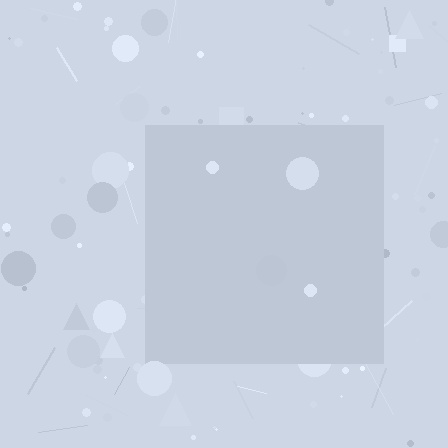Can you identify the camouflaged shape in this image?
The camouflaged shape is a square.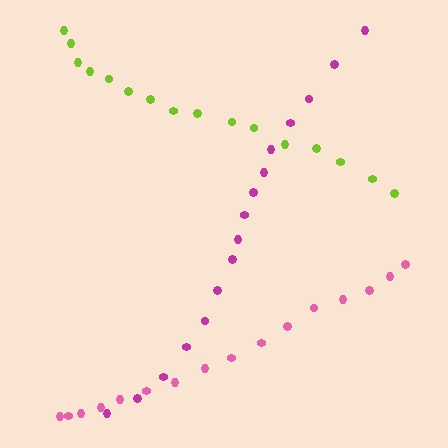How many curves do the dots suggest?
There are 3 distinct paths.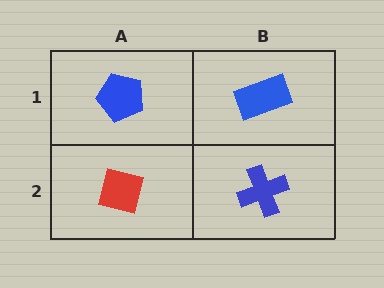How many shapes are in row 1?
2 shapes.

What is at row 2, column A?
A red square.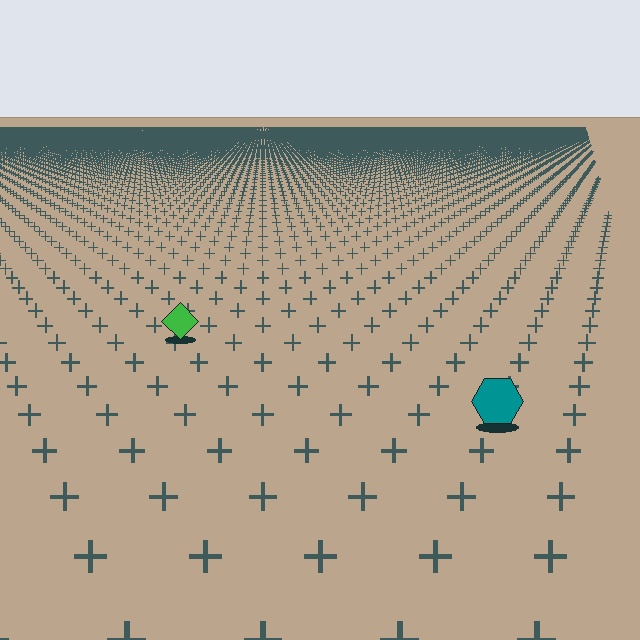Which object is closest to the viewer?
The teal hexagon is closest. The texture marks near it are larger and more spread out.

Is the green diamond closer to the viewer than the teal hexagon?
No. The teal hexagon is closer — you can tell from the texture gradient: the ground texture is coarser near it.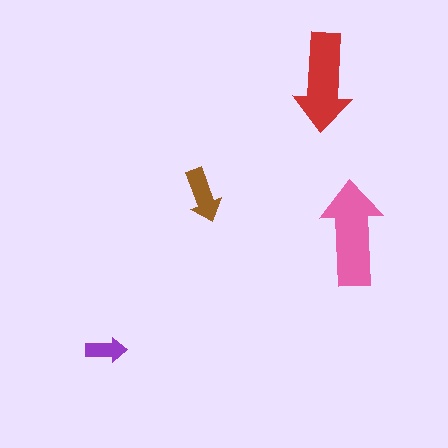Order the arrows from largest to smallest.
the pink one, the red one, the brown one, the purple one.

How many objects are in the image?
There are 4 objects in the image.